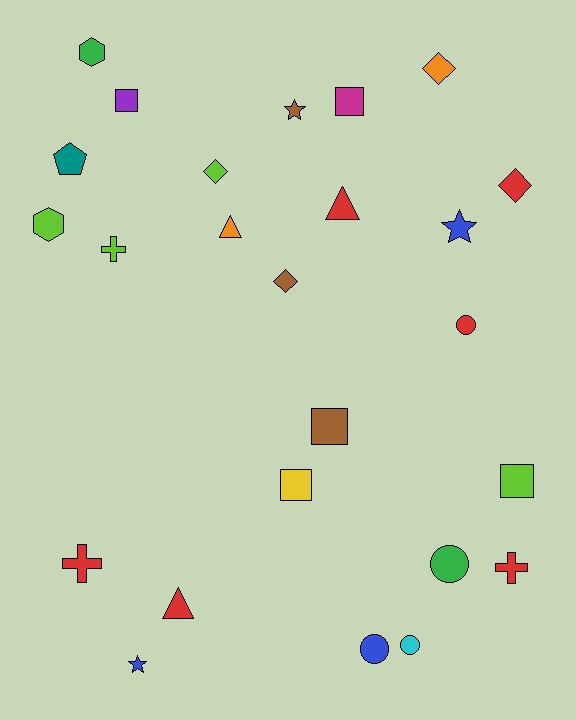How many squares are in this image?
There are 5 squares.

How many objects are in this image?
There are 25 objects.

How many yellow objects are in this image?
There is 1 yellow object.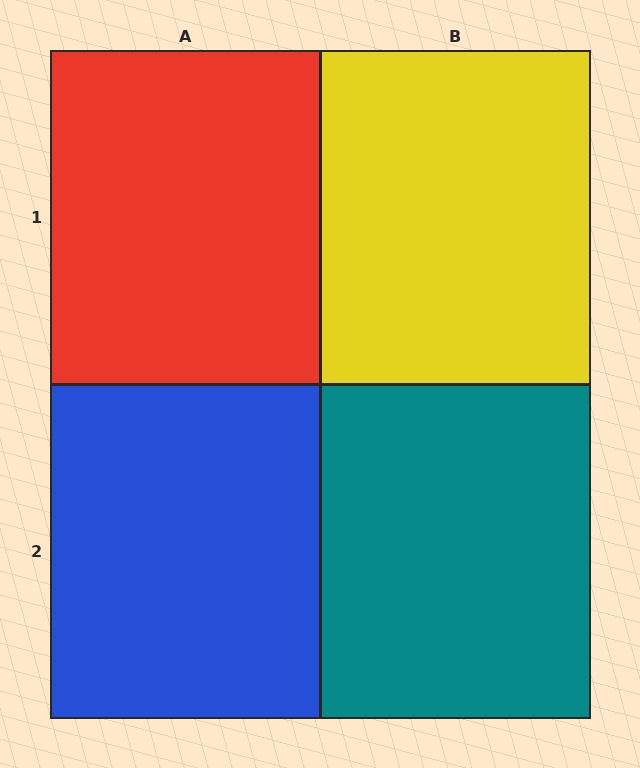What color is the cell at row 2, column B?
Teal.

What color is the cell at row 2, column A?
Blue.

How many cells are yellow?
1 cell is yellow.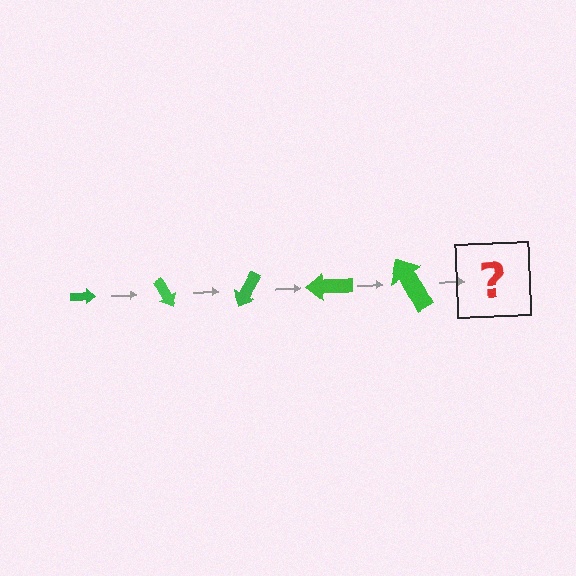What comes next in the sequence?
The next element should be an arrow, larger than the previous one and rotated 300 degrees from the start.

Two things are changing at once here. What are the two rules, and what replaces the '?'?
The two rules are that the arrow grows larger each step and it rotates 60 degrees each step. The '?' should be an arrow, larger than the previous one and rotated 300 degrees from the start.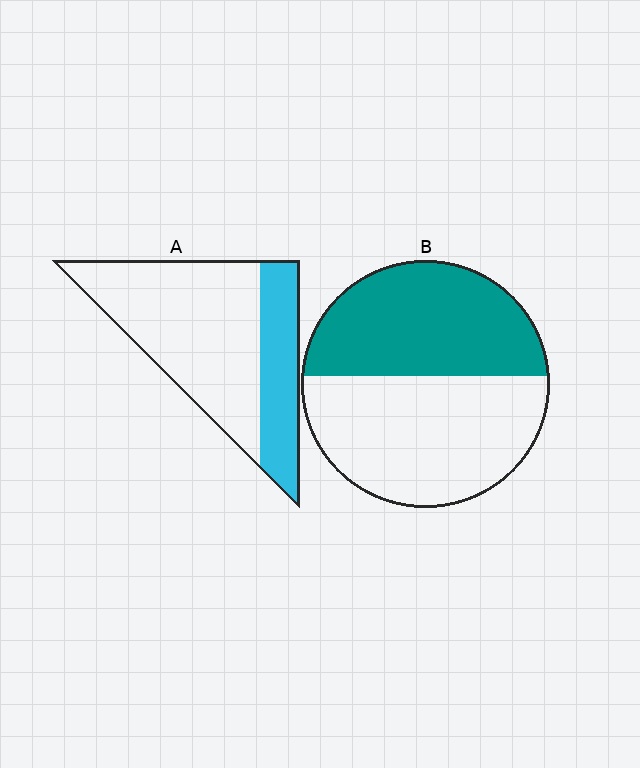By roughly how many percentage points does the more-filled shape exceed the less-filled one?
By roughly 15 percentage points (B over A).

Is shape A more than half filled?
No.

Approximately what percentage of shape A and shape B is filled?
A is approximately 30% and B is approximately 45%.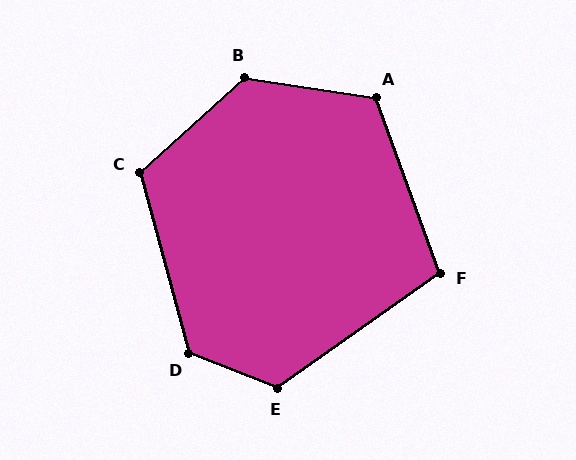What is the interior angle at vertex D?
Approximately 126 degrees (obtuse).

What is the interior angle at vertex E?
Approximately 124 degrees (obtuse).